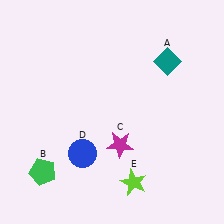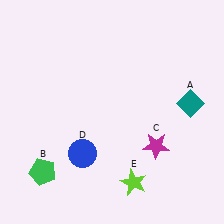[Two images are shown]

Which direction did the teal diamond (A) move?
The teal diamond (A) moved down.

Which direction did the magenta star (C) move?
The magenta star (C) moved right.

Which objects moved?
The objects that moved are: the teal diamond (A), the magenta star (C).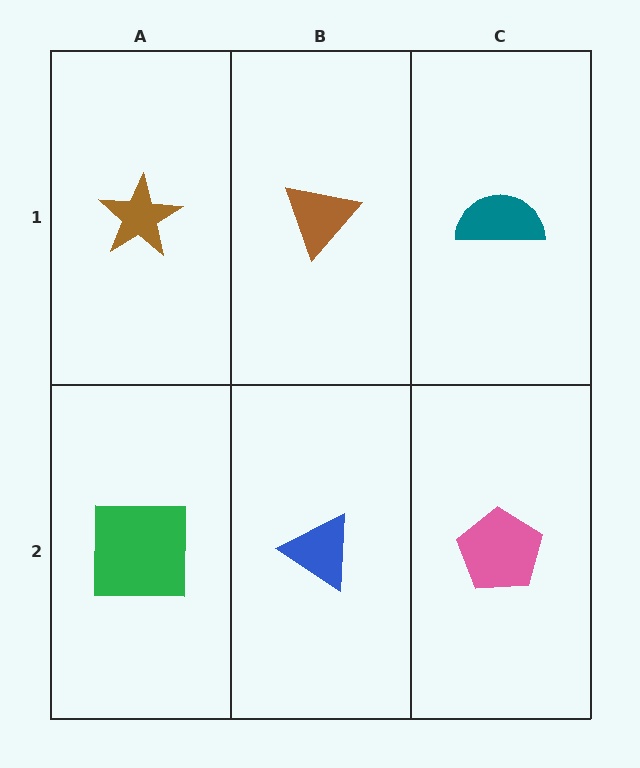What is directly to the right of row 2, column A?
A blue triangle.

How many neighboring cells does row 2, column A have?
2.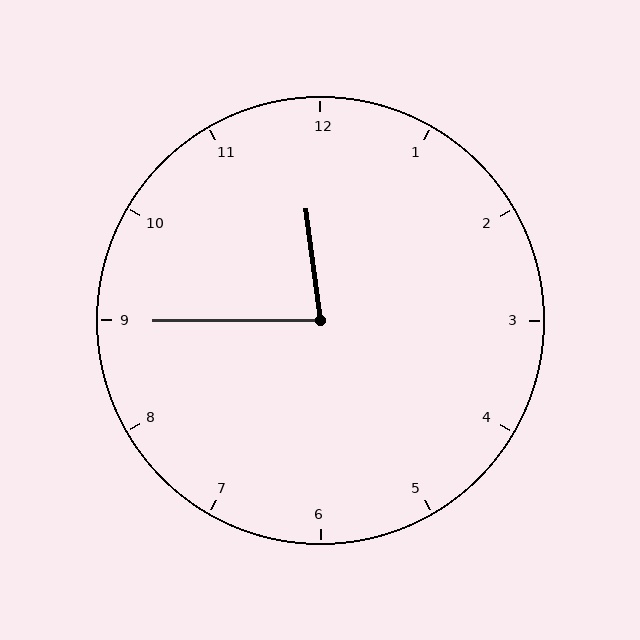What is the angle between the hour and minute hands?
Approximately 82 degrees.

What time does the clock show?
11:45.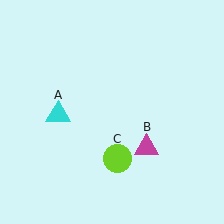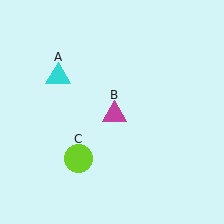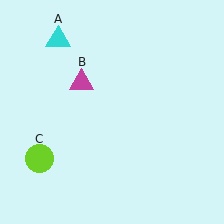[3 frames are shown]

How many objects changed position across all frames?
3 objects changed position: cyan triangle (object A), magenta triangle (object B), lime circle (object C).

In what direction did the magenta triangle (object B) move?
The magenta triangle (object B) moved up and to the left.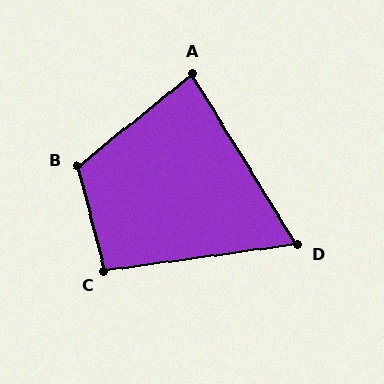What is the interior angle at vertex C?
Approximately 97 degrees (obtuse).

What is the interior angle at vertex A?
Approximately 83 degrees (acute).